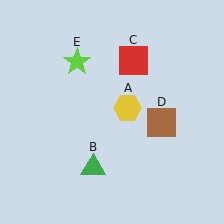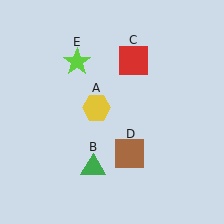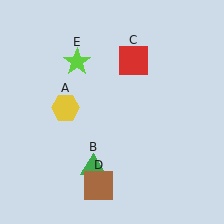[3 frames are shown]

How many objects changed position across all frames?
2 objects changed position: yellow hexagon (object A), brown square (object D).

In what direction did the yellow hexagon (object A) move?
The yellow hexagon (object A) moved left.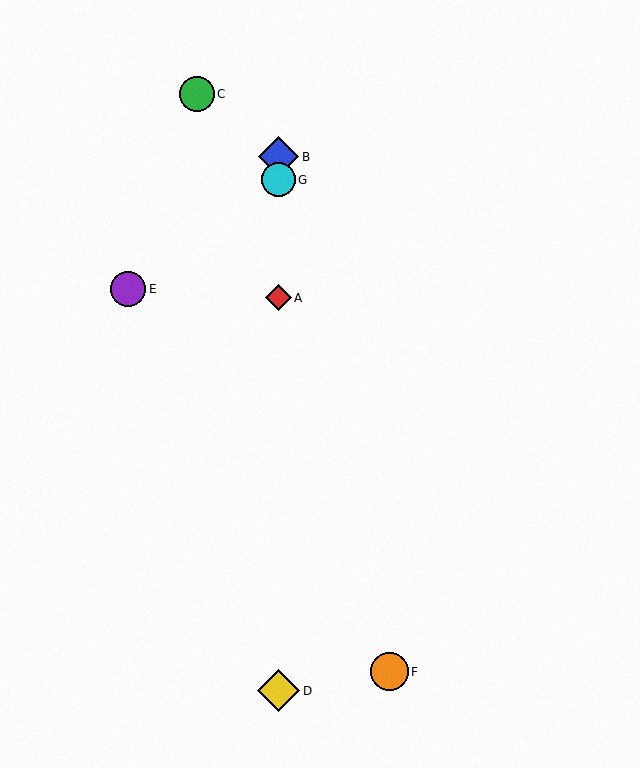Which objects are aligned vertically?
Objects A, B, D, G are aligned vertically.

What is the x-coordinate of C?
Object C is at x≈197.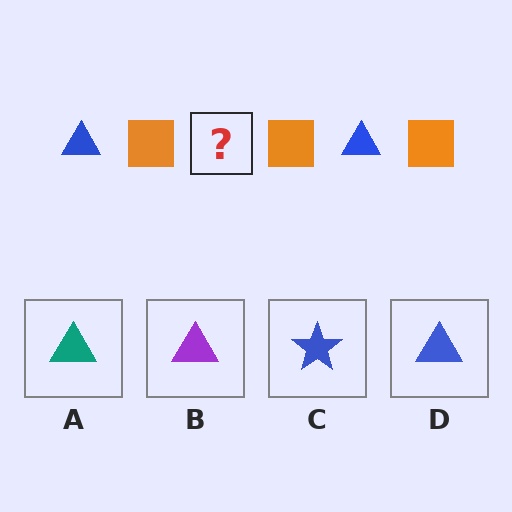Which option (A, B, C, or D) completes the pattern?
D.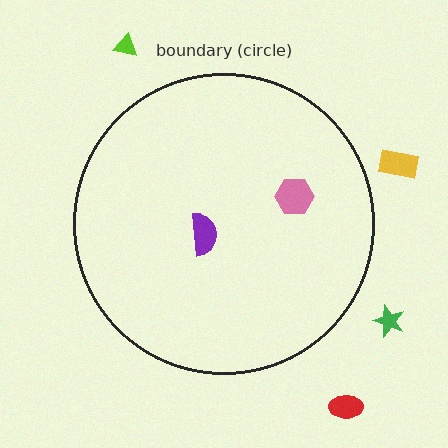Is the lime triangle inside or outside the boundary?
Outside.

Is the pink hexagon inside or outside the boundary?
Inside.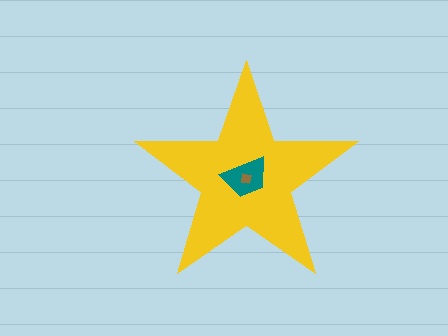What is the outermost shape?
The yellow star.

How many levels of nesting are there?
3.